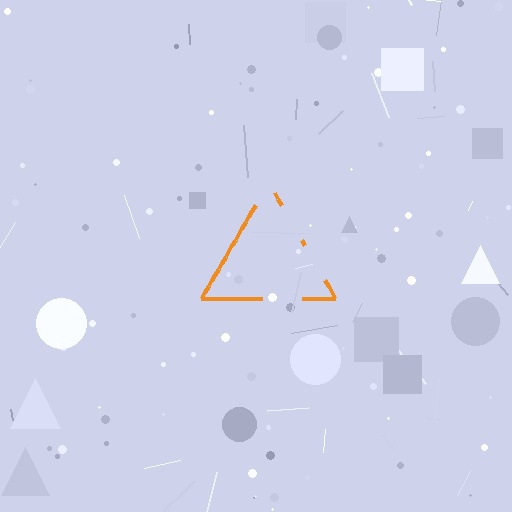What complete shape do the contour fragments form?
The contour fragments form a triangle.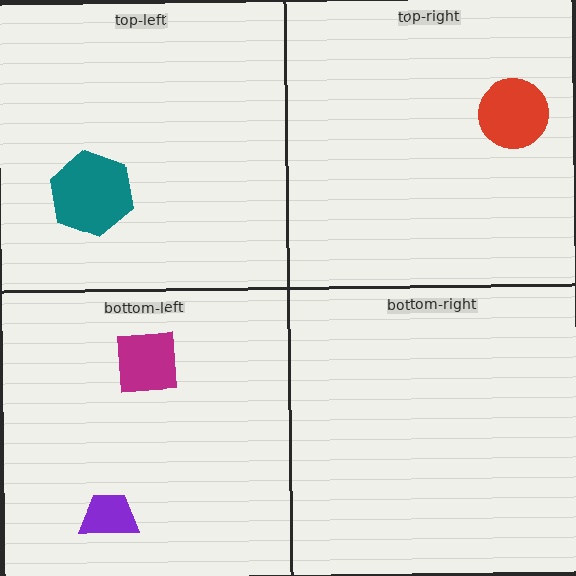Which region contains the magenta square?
The bottom-left region.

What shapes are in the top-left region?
The teal hexagon.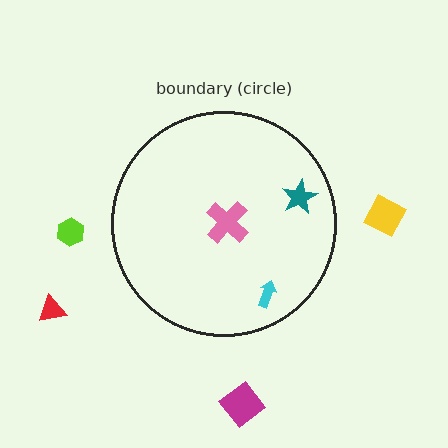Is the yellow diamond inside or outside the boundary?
Outside.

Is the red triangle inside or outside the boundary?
Outside.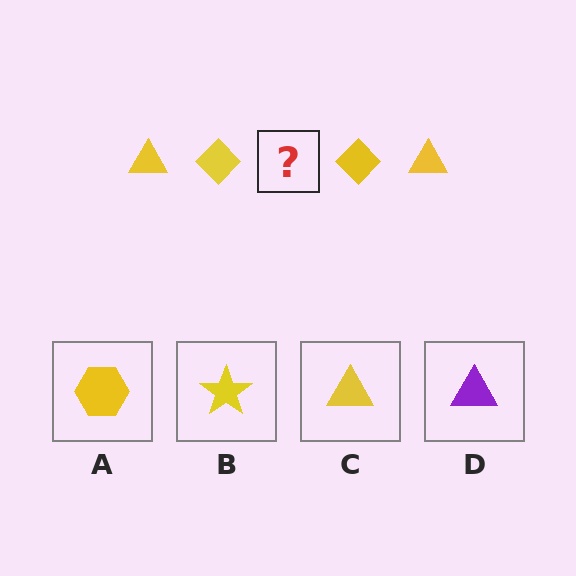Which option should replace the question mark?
Option C.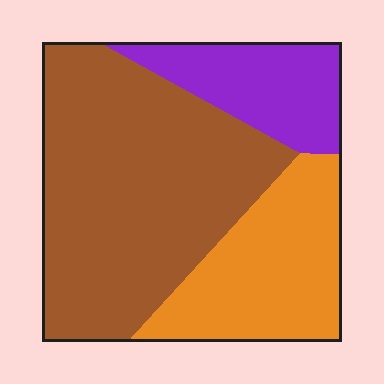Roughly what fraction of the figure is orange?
Orange takes up about one quarter (1/4) of the figure.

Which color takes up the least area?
Purple, at roughly 20%.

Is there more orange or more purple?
Orange.